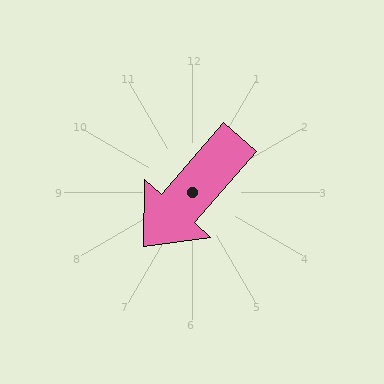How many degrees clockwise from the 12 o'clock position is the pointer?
Approximately 221 degrees.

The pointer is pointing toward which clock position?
Roughly 7 o'clock.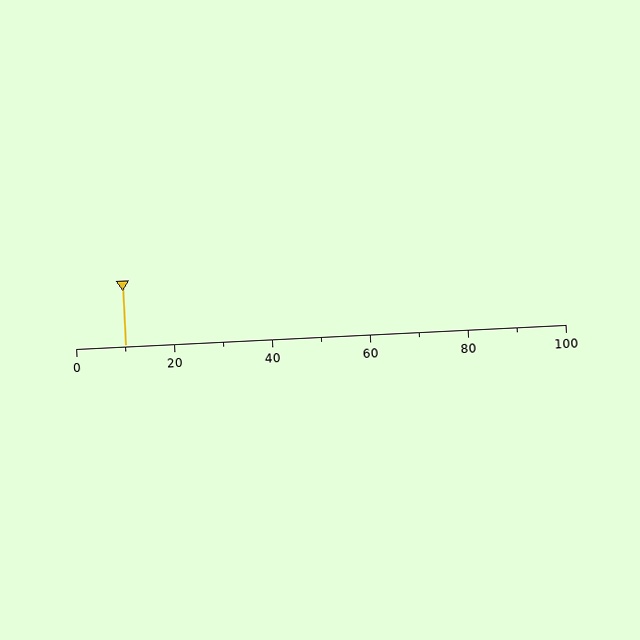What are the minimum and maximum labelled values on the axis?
The axis runs from 0 to 100.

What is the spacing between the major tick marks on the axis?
The major ticks are spaced 20 apart.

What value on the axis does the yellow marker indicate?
The marker indicates approximately 10.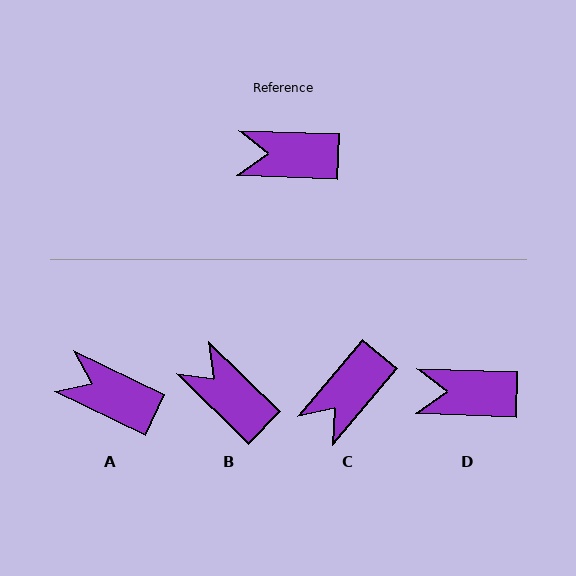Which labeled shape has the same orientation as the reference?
D.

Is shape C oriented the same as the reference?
No, it is off by about 52 degrees.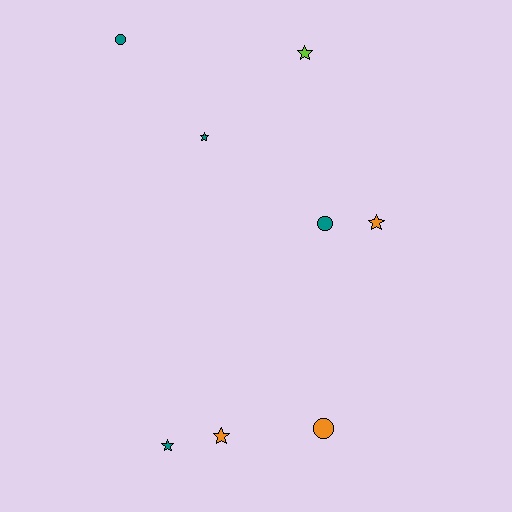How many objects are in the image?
There are 8 objects.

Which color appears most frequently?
Teal, with 4 objects.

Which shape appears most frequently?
Star, with 5 objects.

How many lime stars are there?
There is 1 lime star.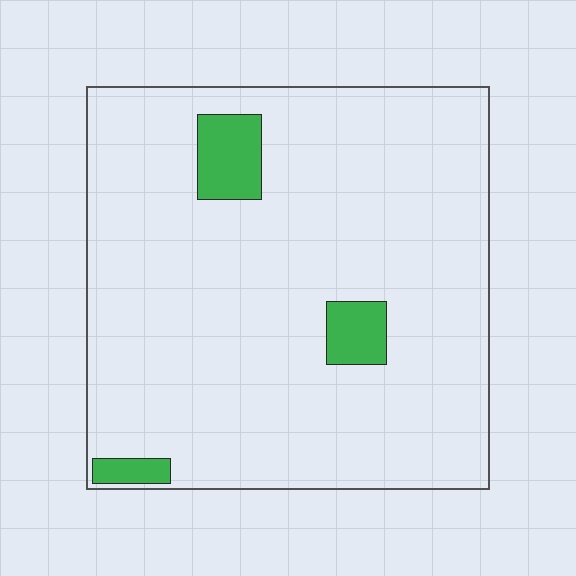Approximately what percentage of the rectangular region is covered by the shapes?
Approximately 5%.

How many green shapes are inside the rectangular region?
3.